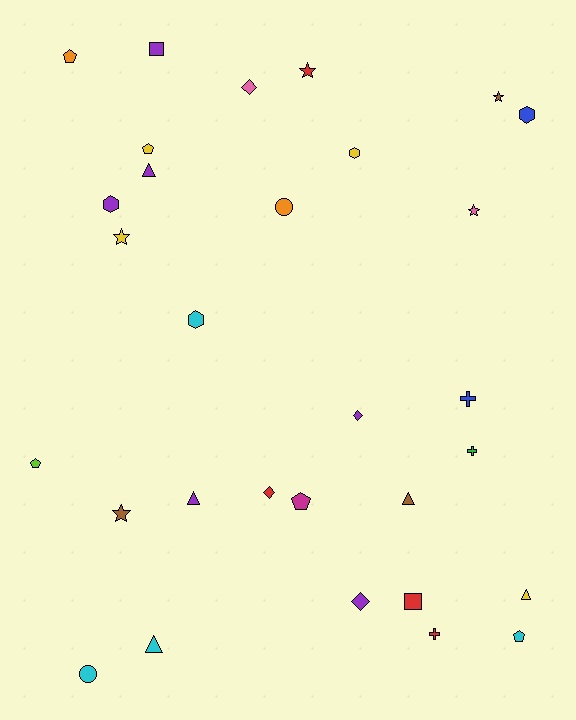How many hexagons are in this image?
There are 4 hexagons.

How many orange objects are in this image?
There are 2 orange objects.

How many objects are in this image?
There are 30 objects.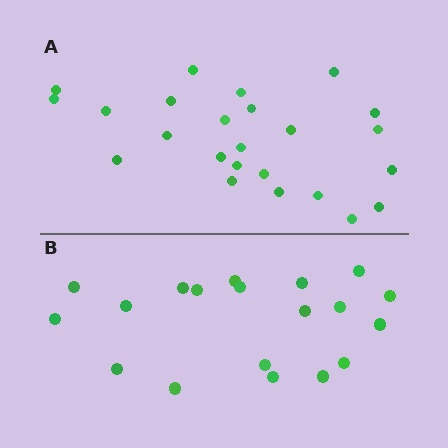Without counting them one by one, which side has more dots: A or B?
Region A (the top region) has more dots.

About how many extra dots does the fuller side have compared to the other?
Region A has about 5 more dots than region B.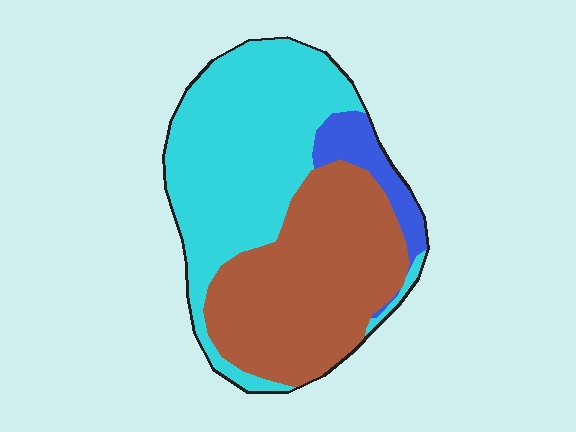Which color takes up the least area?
Blue, at roughly 10%.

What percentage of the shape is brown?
Brown covers about 45% of the shape.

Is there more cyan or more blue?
Cyan.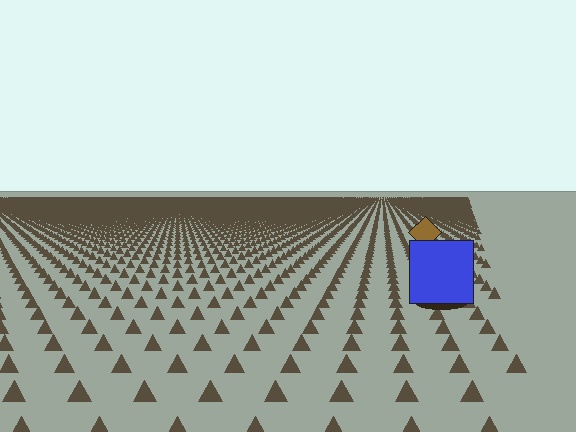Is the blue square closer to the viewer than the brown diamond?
Yes. The blue square is closer — you can tell from the texture gradient: the ground texture is coarser near it.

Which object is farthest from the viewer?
The brown diamond is farthest from the viewer. It appears smaller and the ground texture around it is denser.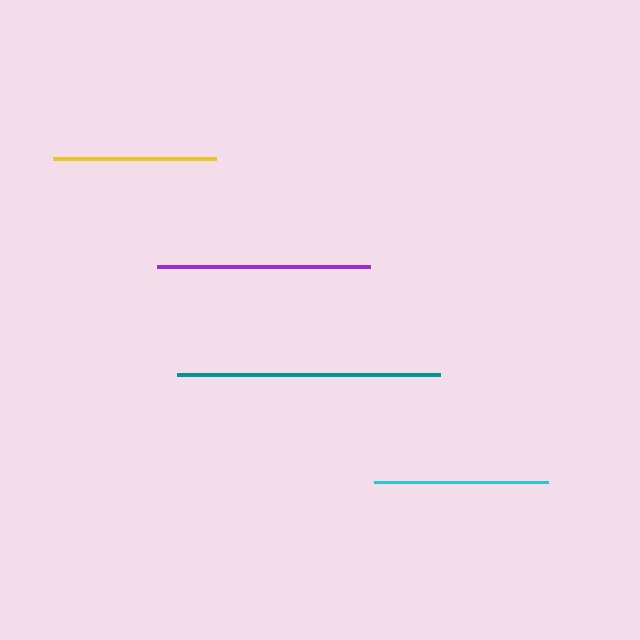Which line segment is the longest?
The teal line is the longest at approximately 263 pixels.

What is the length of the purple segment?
The purple segment is approximately 213 pixels long.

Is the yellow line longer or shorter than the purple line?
The purple line is longer than the yellow line.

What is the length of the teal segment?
The teal segment is approximately 263 pixels long.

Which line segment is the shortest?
The yellow line is the shortest at approximately 163 pixels.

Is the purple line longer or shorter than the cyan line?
The purple line is longer than the cyan line.